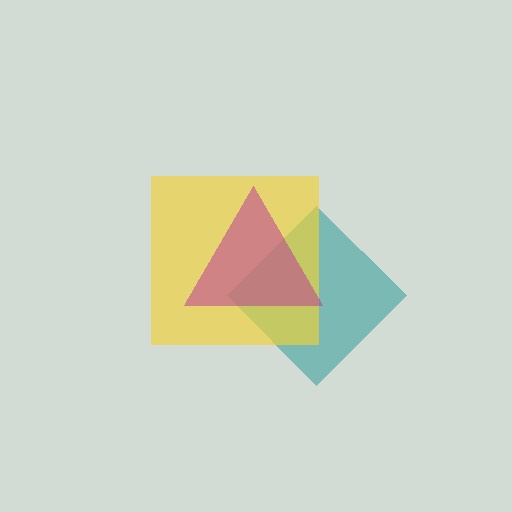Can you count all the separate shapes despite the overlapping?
Yes, there are 3 separate shapes.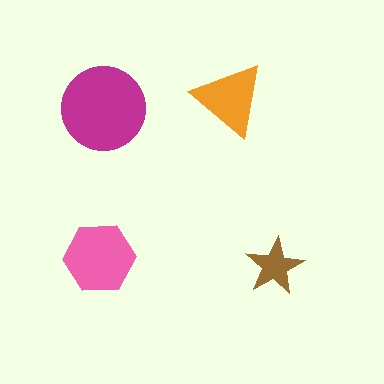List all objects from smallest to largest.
The brown star, the orange triangle, the pink hexagon, the magenta circle.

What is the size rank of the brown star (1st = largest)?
4th.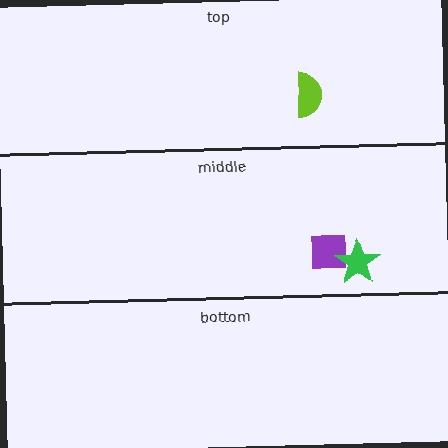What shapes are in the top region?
The lime semicircle.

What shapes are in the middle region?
The purple square, the green star.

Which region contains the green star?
The middle region.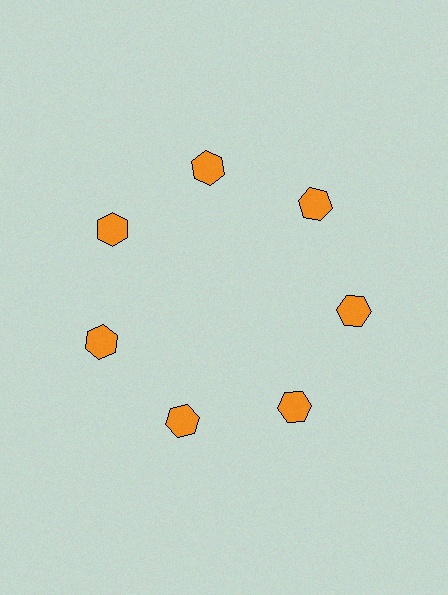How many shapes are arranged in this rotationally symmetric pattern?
There are 7 shapes, arranged in 7 groups of 1.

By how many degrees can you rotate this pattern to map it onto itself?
The pattern maps onto itself every 51 degrees of rotation.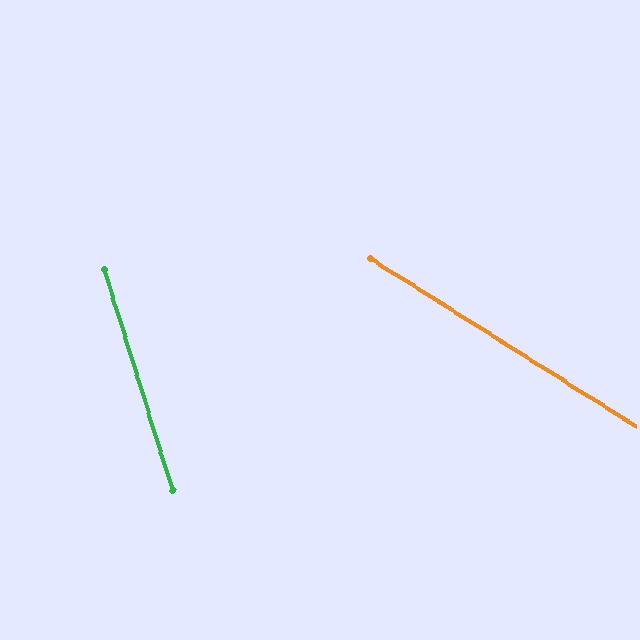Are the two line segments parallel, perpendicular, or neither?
Neither parallel nor perpendicular — they differ by about 41°.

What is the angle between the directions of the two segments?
Approximately 41 degrees.